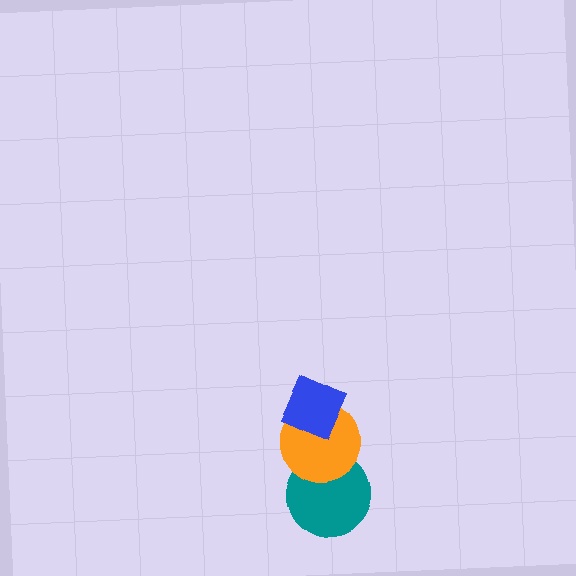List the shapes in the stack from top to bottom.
From top to bottom: the blue diamond, the orange circle, the teal circle.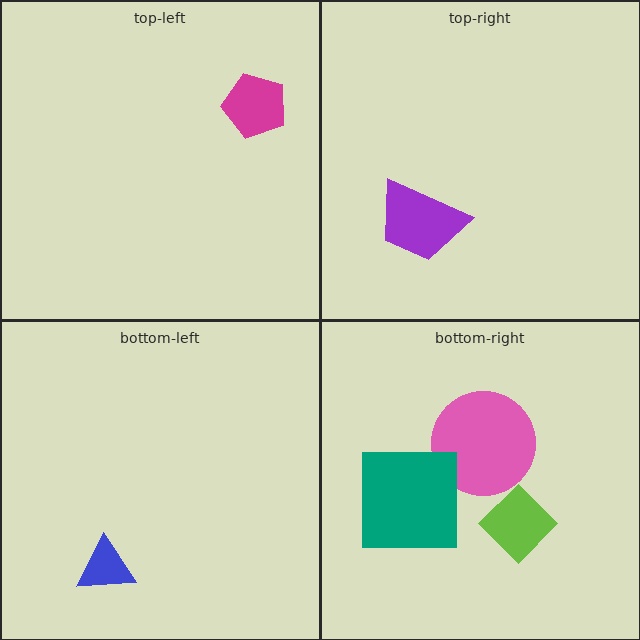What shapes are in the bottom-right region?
The lime diamond, the pink circle, the teal square.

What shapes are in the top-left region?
The magenta pentagon.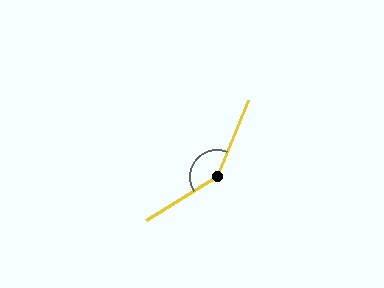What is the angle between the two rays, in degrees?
Approximately 144 degrees.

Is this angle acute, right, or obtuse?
It is obtuse.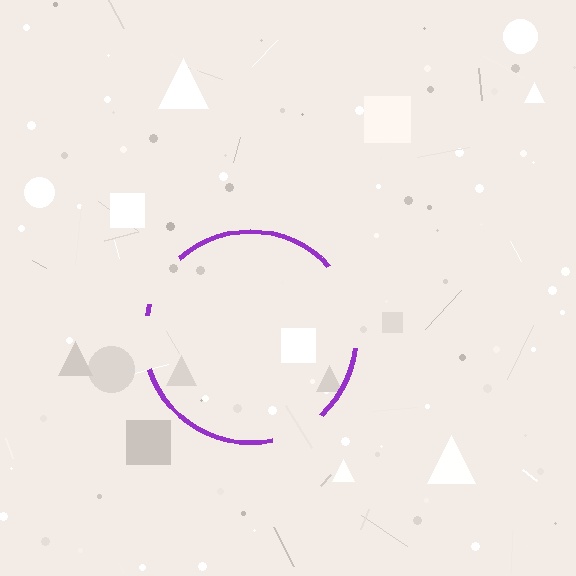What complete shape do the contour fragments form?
The contour fragments form a circle.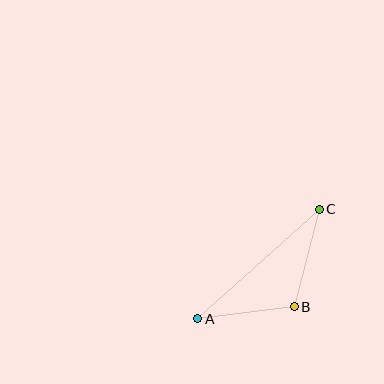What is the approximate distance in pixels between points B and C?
The distance between B and C is approximately 101 pixels.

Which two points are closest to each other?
Points A and B are closest to each other.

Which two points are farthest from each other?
Points A and C are farthest from each other.